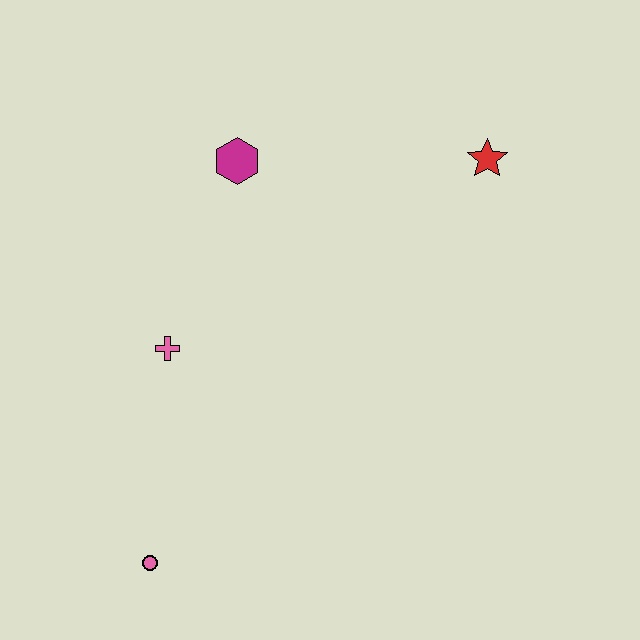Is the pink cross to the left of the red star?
Yes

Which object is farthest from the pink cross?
The red star is farthest from the pink cross.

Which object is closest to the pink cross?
The magenta hexagon is closest to the pink cross.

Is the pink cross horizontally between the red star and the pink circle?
Yes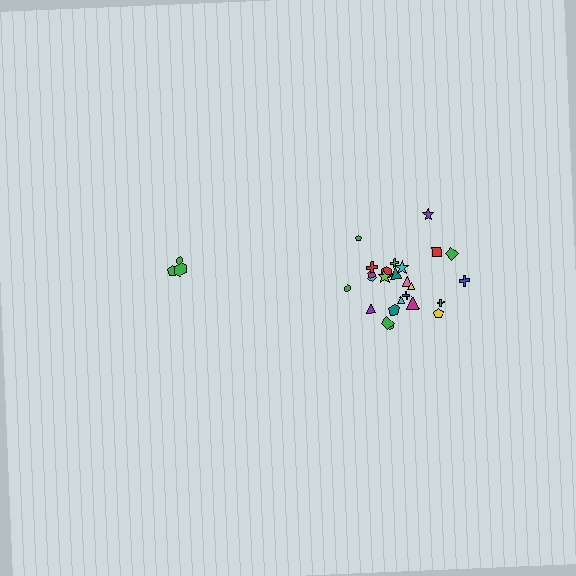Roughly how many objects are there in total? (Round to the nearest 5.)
Roughly 30 objects in total.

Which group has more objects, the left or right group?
The right group.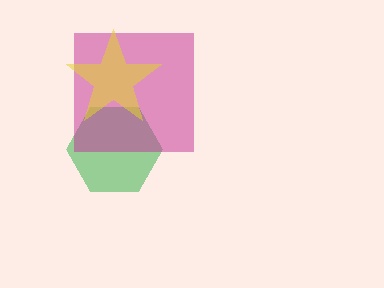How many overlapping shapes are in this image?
There are 3 overlapping shapes in the image.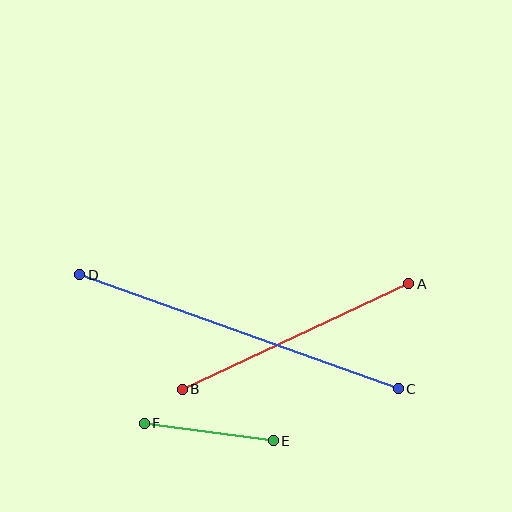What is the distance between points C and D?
The distance is approximately 338 pixels.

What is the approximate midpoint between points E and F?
The midpoint is at approximately (209, 432) pixels.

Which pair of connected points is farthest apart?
Points C and D are farthest apart.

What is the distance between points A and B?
The distance is approximately 250 pixels.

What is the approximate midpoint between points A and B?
The midpoint is at approximately (295, 336) pixels.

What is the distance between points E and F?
The distance is approximately 130 pixels.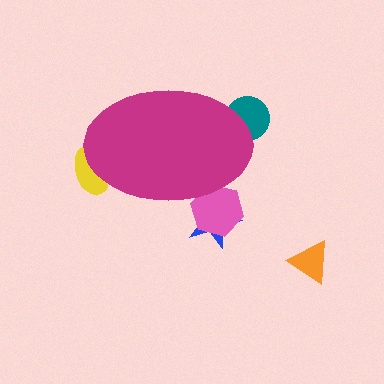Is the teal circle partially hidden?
Yes, the teal circle is partially hidden behind the magenta ellipse.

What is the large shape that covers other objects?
A magenta ellipse.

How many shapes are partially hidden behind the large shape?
4 shapes are partially hidden.